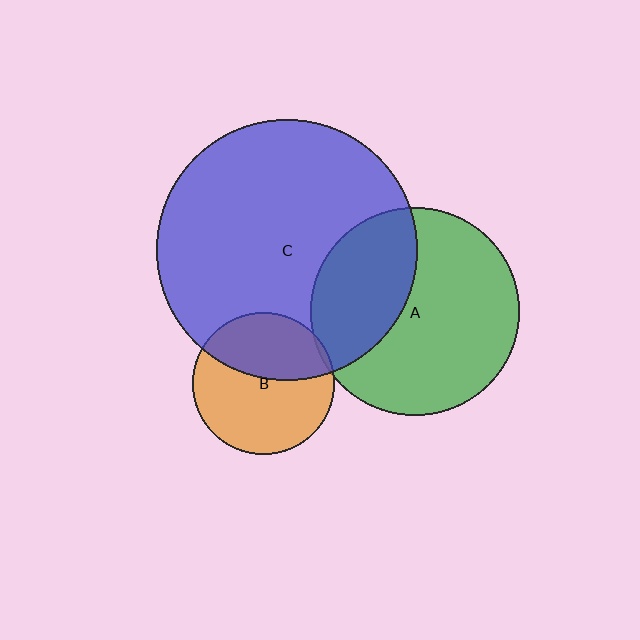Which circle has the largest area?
Circle C (blue).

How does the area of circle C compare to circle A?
Approximately 1.6 times.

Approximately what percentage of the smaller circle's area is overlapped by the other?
Approximately 35%.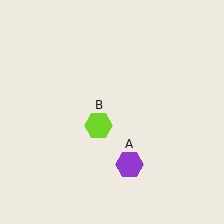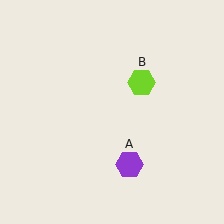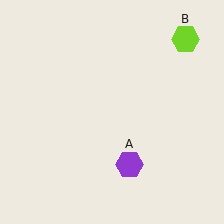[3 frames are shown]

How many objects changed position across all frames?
1 object changed position: lime hexagon (object B).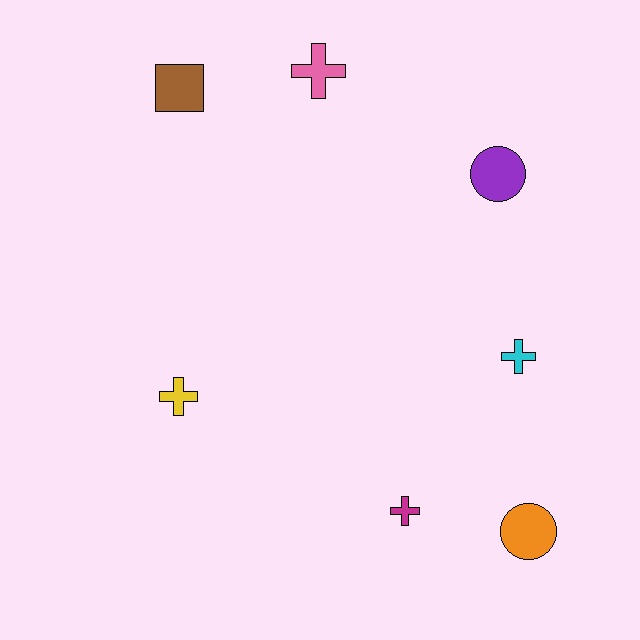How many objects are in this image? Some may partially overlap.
There are 7 objects.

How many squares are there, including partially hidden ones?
There is 1 square.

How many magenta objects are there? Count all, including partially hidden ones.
There is 1 magenta object.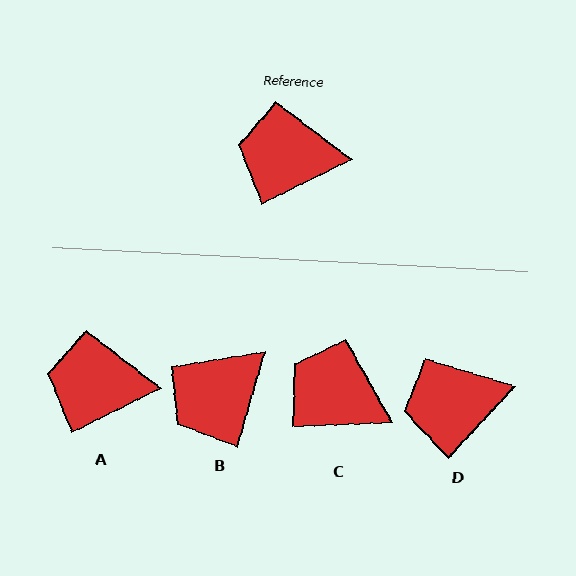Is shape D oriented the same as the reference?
No, it is off by about 20 degrees.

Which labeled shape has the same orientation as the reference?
A.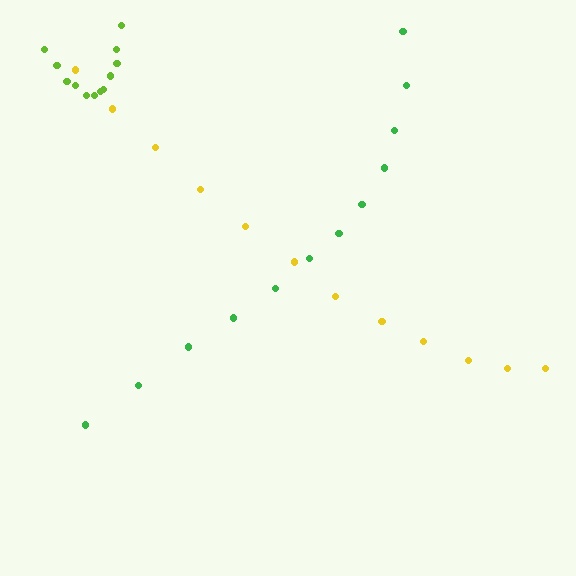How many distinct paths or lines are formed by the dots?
There are 3 distinct paths.